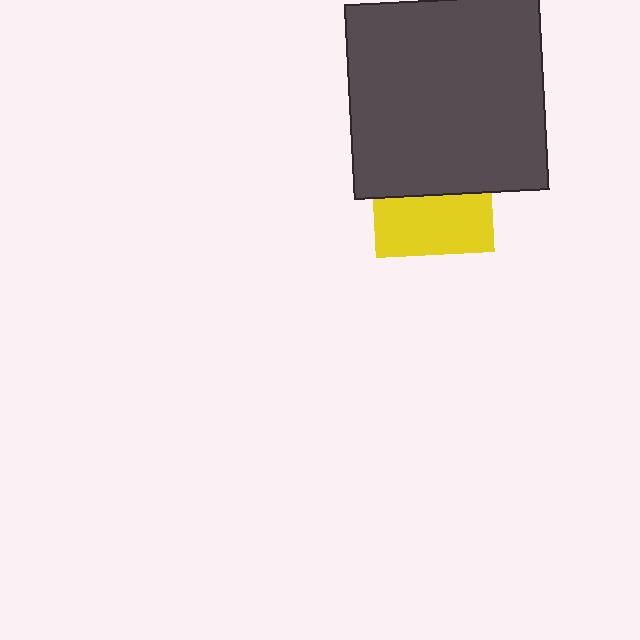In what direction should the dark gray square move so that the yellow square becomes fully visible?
The dark gray square should move up. That is the shortest direction to clear the overlap and leave the yellow square fully visible.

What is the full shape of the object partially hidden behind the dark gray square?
The partially hidden object is a yellow square.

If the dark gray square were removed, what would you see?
You would see the complete yellow square.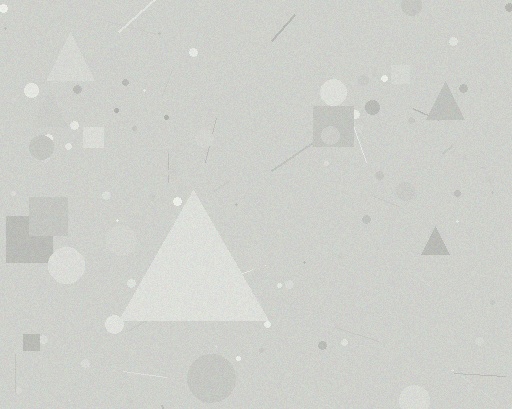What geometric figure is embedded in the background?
A triangle is embedded in the background.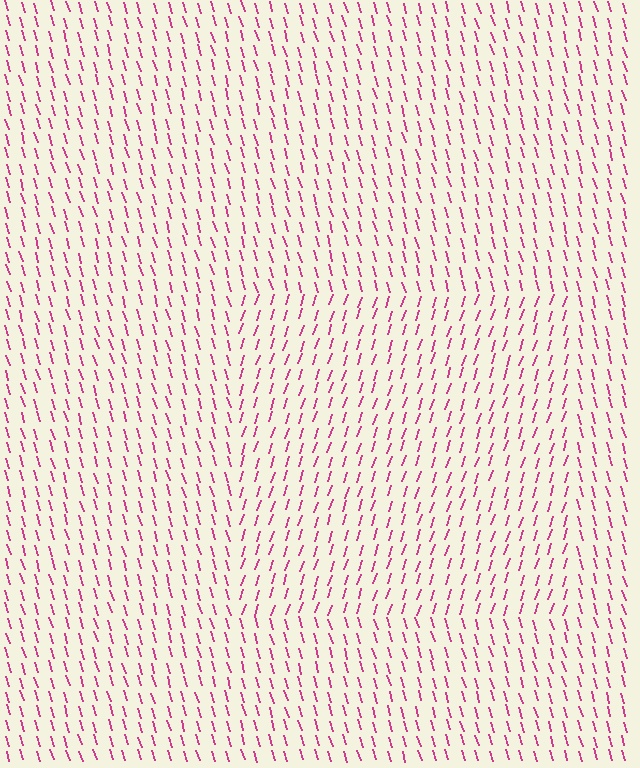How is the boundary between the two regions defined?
The boundary is defined purely by a change in line orientation (approximately 35 degrees difference). All lines are the same color and thickness.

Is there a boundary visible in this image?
Yes, there is a texture boundary formed by a change in line orientation.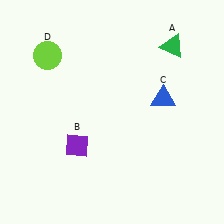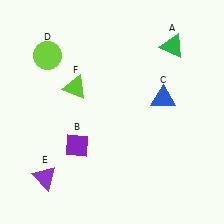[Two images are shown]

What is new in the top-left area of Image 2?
A lime triangle (F) was added in the top-left area of Image 2.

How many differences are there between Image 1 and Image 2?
There are 2 differences between the two images.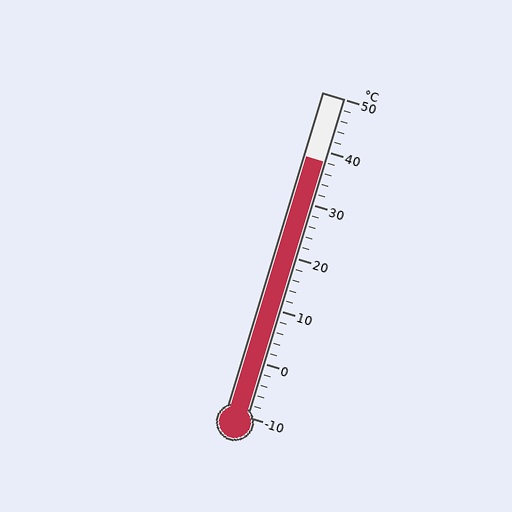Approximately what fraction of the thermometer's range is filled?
The thermometer is filled to approximately 80% of its range.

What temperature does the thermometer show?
The thermometer shows approximately 38°C.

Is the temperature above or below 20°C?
The temperature is above 20°C.